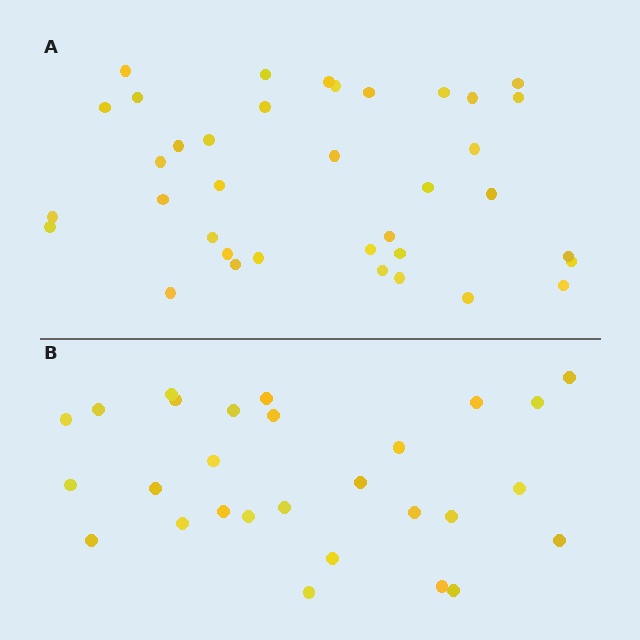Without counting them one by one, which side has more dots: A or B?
Region A (the top region) has more dots.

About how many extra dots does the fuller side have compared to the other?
Region A has roughly 8 or so more dots than region B.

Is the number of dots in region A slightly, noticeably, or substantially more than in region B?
Region A has noticeably more, but not dramatically so. The ratio is roughly 1.3 to 1.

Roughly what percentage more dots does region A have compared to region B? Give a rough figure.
About 30% more.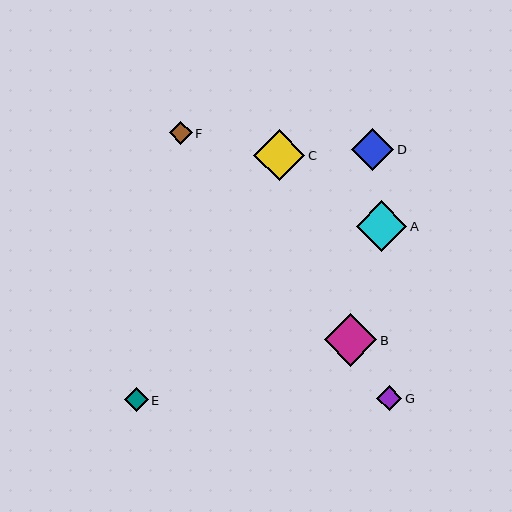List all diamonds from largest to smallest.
From largest to smallest: B, C, A, D, G, E, F.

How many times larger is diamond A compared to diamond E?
Diamond A is approximately 2.1 times the size of diamond E.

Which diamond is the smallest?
Diamond F is the smallest with a size of approximately 23 pixels.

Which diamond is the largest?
Diamond B is the largest with a size of approximately 53 pixels.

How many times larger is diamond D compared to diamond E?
Diamond D is approximately 1.8 times the size of diamond E.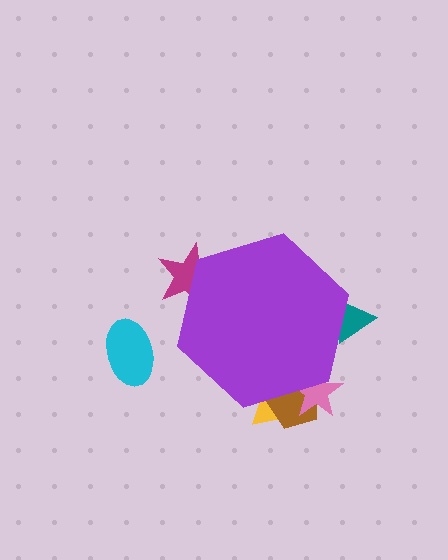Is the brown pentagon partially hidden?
Yes, the brown pentagon is partially hidden behind the purple hexagon.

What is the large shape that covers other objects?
A purple hexagon.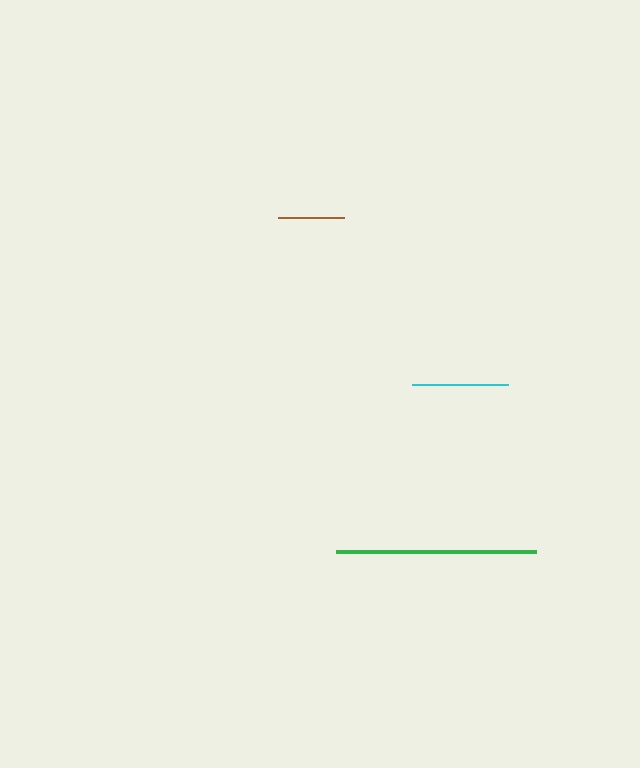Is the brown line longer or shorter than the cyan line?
The cyan line is longer than the brown line.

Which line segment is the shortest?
The brown line is the shortest at approximately 66 pixels.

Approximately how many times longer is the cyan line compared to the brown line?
The cyan line is approximately 1.4 times the length of the brown line.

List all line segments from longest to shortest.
From longest to shortest: green, cyan, brown.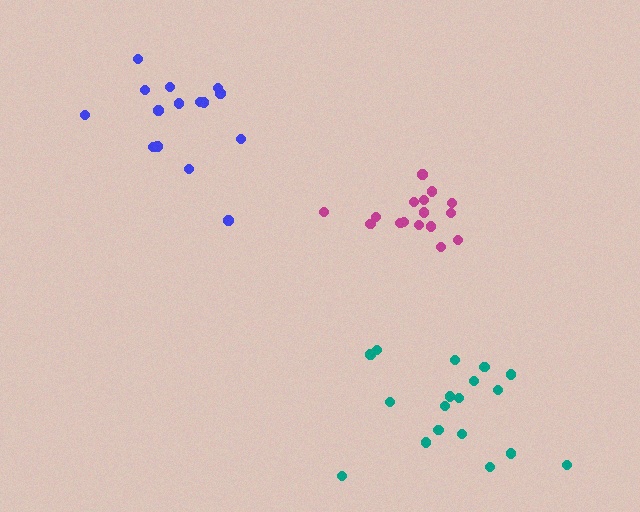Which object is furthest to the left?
The blue cluster is leftmost.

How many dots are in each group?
Group 1: 15 dots, Group 2: 16 dots, Group 3: 18 dots (49 total).